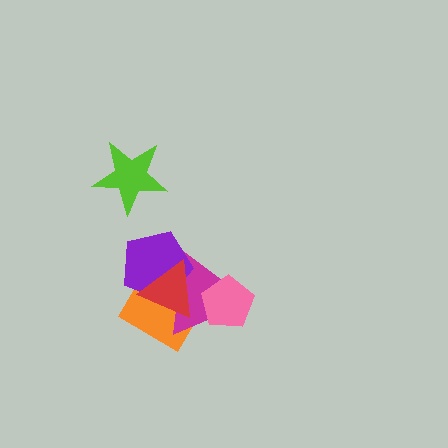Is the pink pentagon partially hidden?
No, no other shape covers it.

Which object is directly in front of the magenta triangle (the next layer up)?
The pink pentagon is directly in front of the magenta triangle.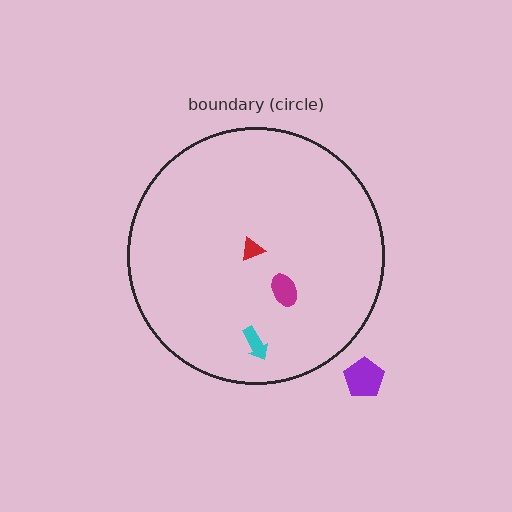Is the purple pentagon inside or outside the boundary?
Outside.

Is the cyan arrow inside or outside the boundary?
Inside.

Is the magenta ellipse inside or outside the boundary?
Inside.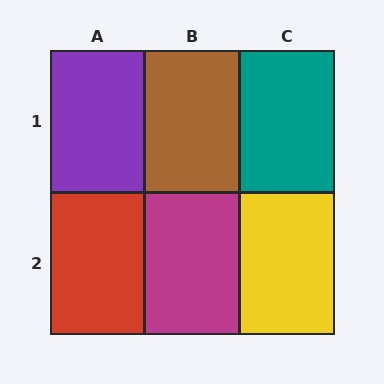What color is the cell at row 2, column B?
Magenta.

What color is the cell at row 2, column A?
Red.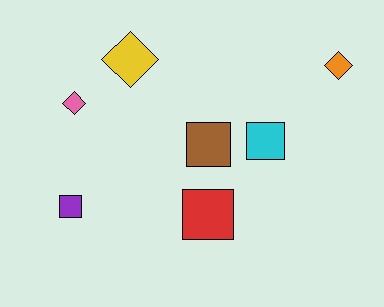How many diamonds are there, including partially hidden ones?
There are 3 diamonds.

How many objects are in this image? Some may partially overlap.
There are 7 objects.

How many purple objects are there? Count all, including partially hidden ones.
There is 1 purple object.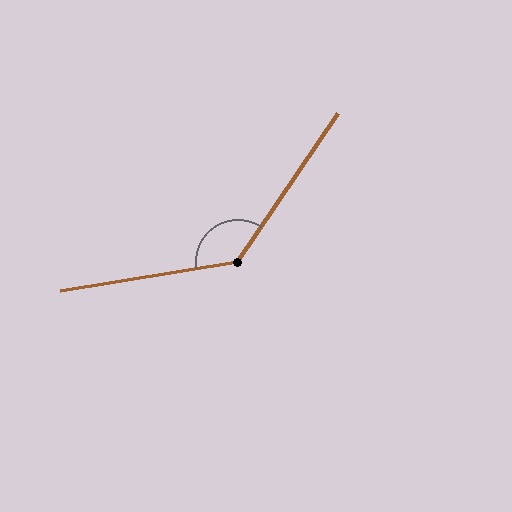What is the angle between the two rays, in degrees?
Approximately 134 degrees.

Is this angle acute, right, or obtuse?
It is obtuse.